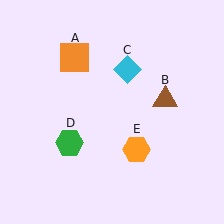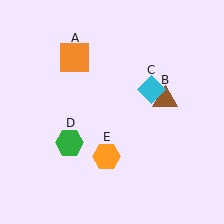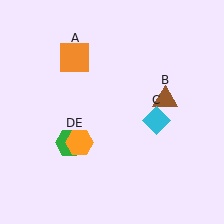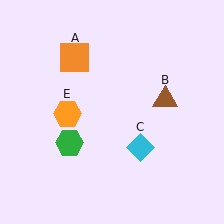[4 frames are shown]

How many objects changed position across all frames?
2 objects changed position: cyan diamond (object C), orange hexagon (object E).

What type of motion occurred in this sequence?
The cyan diamond (object C), orange hexagon (object E) rotated clockwise around the center of the scene.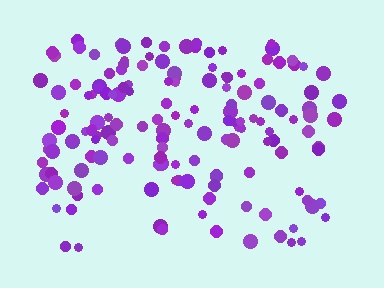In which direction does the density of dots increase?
From bottom to top, with the top side densest.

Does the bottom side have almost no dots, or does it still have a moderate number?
Still a moderate number, just noticeably fewer than the top.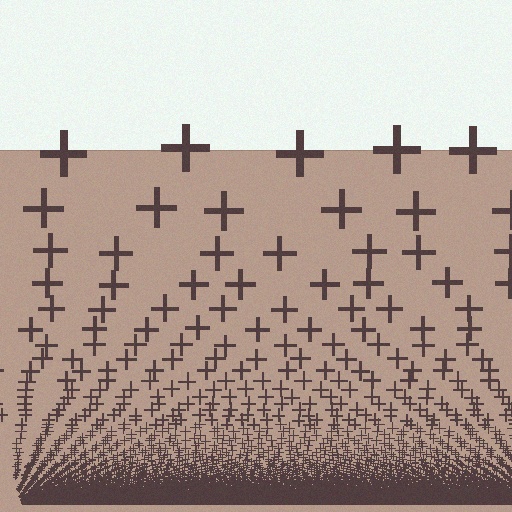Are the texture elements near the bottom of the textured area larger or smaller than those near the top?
Smaller. The gradient is inverted — elements near the bottom are smaller and denser.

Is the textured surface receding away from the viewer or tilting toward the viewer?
The surface appears to tilt toward the viewer. Texture elements get larger and sparser toward the top.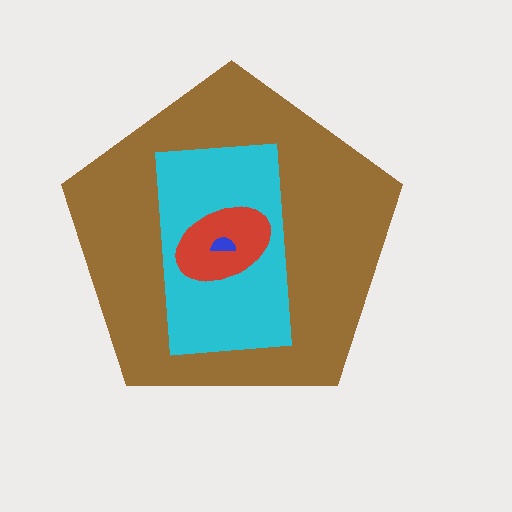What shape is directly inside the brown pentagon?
The cyan rectangle.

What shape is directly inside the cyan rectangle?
The red ellipse.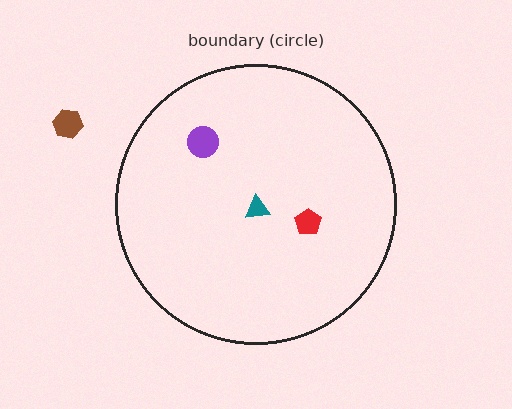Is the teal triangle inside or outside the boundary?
Inside.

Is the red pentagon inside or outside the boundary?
Inside.